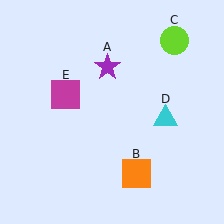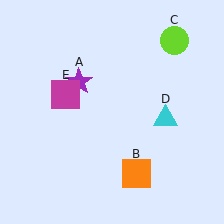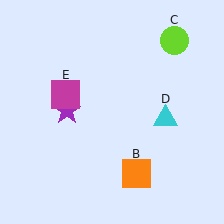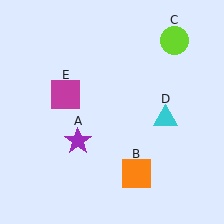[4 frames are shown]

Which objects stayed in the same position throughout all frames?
Orange square (object B) and lime circle (object C) and cyan triangle (object D) and magenta square (object E) remained stationary.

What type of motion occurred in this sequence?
The purple star (object A) rotated counterclockwise around the center of the scene.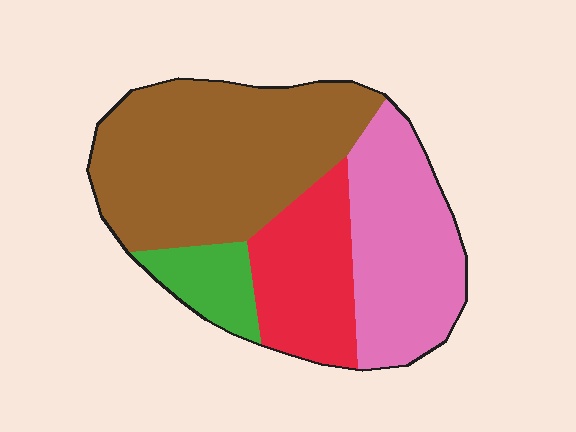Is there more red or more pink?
Pink.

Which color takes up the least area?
Green, at roughly 10%.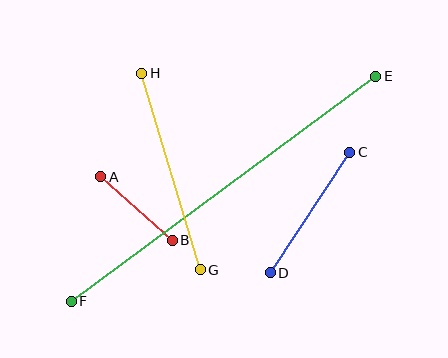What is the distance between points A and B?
The distance is approximately 96 pixels.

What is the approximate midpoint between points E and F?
The midpoint is at approximately (224, 189) pixels.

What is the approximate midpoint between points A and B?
The midpoint is at approximately (136, 209) pixels.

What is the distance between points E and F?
The distance is approximately 378 pixels.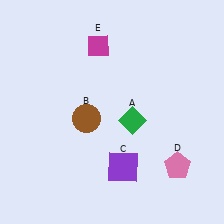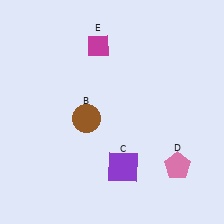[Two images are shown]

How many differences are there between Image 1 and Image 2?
There is 1 difference between the two images.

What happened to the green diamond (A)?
The green diamond (A) was removed in Image 2. It was in the bottom-right area of Image 1.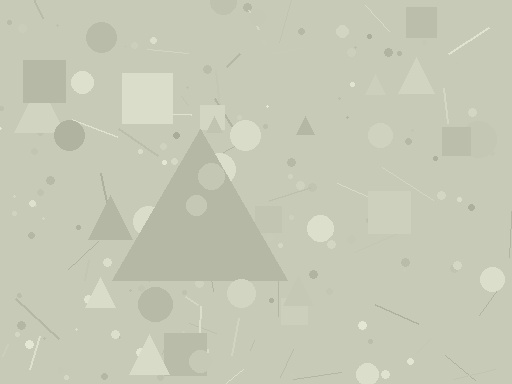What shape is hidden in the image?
A triangle is hidden in the image.